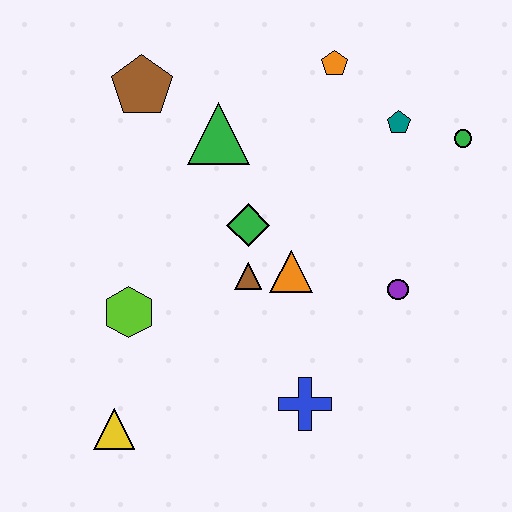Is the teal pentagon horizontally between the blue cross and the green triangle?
No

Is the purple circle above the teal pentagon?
No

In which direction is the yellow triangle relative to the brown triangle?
The yellow triangle is below the brown triangle.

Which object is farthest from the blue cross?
The brown pentagon is farthest from the blue cross.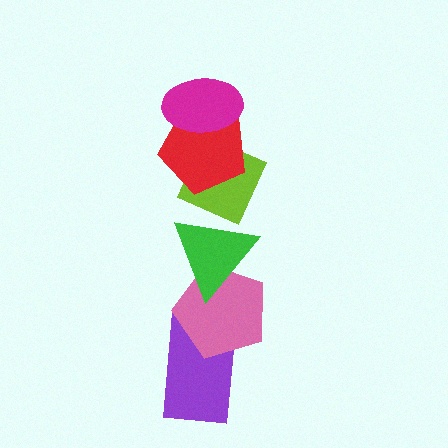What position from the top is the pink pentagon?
The pink pentagon is 5th from the top.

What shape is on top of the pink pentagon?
The green triangle is on top of the pink pentagon.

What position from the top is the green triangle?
The green triangle is 4th from the top.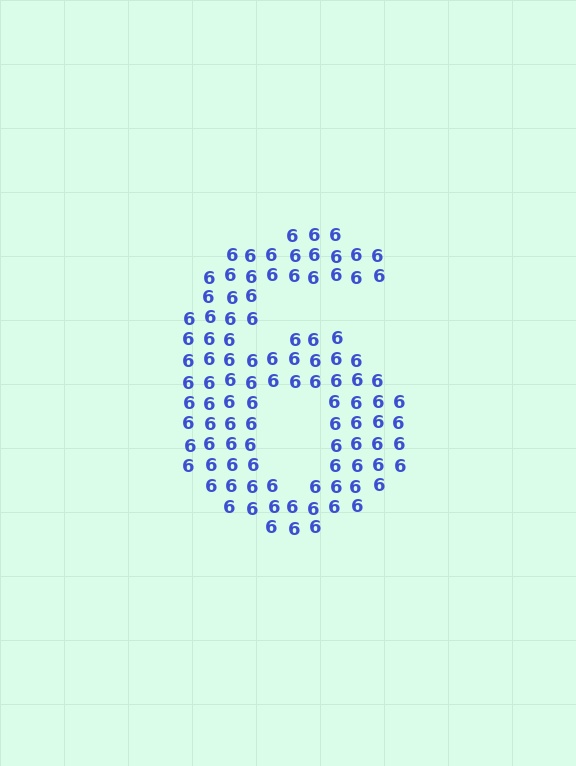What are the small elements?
The small elements are digit 6's.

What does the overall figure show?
The overall figure shows the digit 6.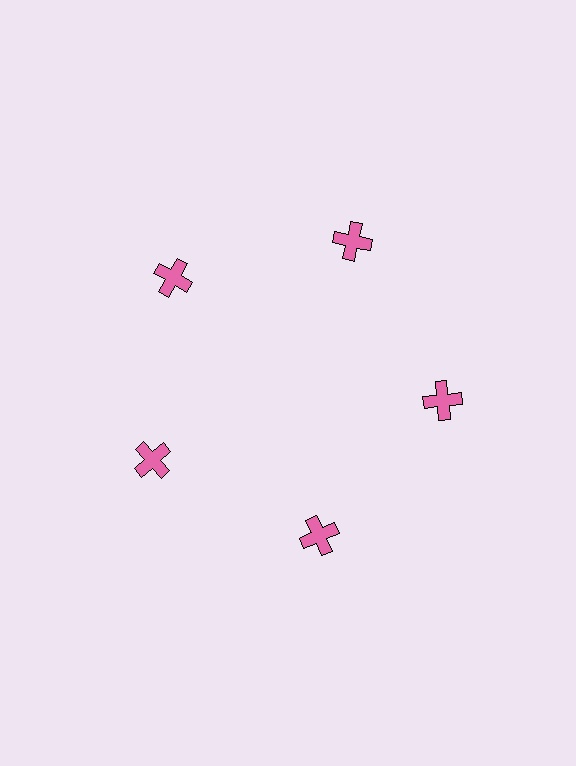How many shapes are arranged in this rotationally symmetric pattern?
There are 5 shapes, arranged in 5 groups of 1.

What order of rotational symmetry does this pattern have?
This pattern has 5-fold rotational symmetry.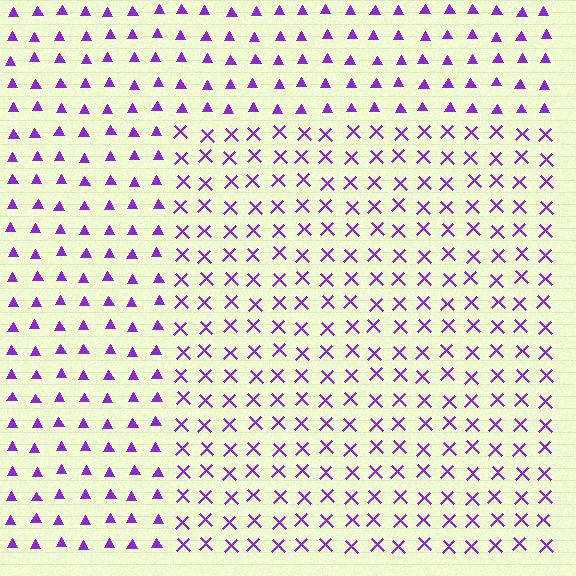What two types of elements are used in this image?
The image uses X marks inside the rectangle region and triangles outside it.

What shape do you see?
I see a rectangle.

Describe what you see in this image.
The image is filled with small purple elements arranged in a uniform grid. A rectangle-shaped region contains X marks, while the surrounding area contains triangles. The boundary is defined purely by the change in element shape.